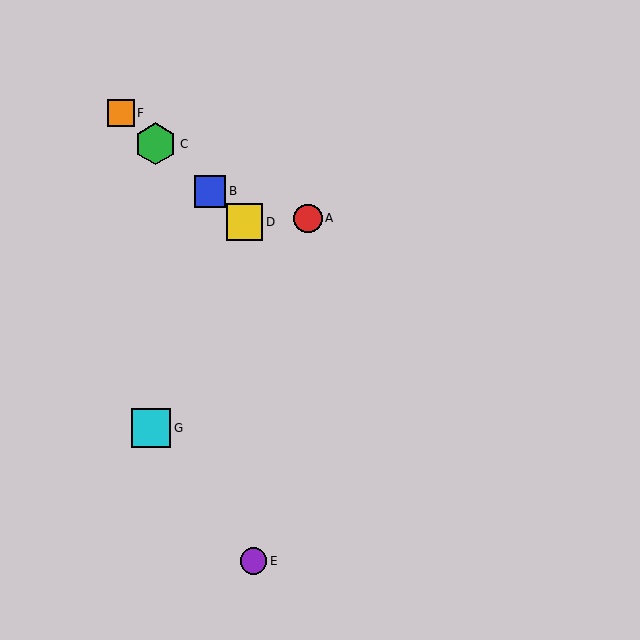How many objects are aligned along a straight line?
4 objects (B, C, D, F) are aligned along a straight line.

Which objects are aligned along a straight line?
Objects B, C, D, F are aligned along a straight line.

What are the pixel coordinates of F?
Object F is at (121, 113).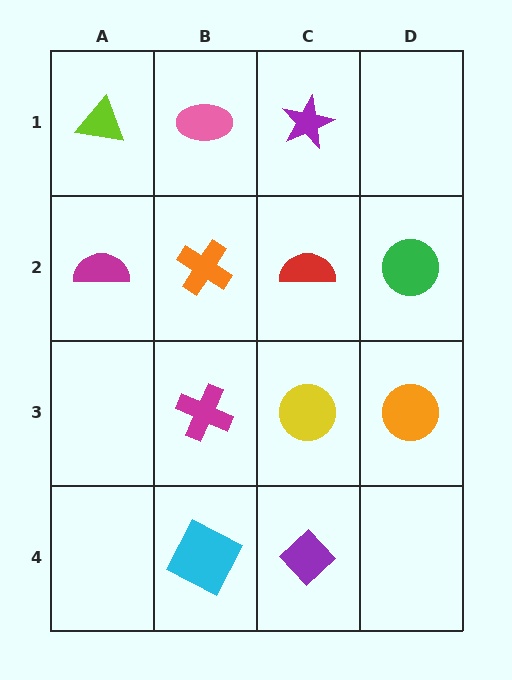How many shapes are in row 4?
2 shapes.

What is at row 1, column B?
A pink ellipse.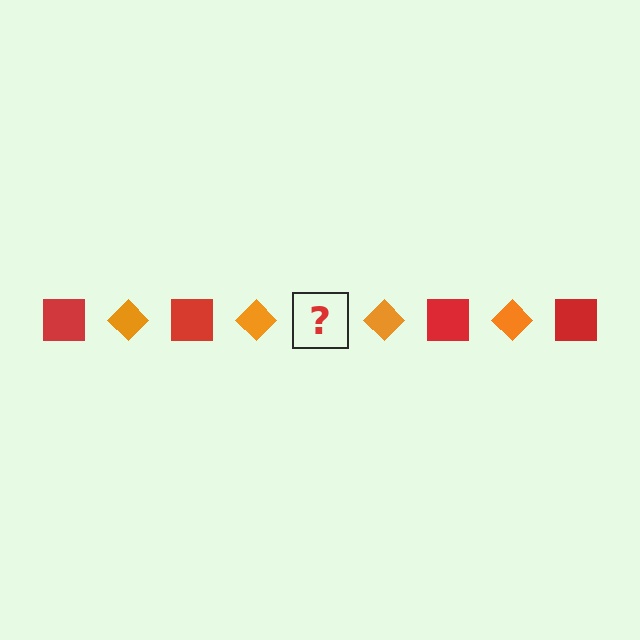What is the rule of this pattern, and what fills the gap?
The rule is that the pattern alternates between red square and orange diamond. The gap should be filled with a red square.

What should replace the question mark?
The question mark should be replaced with a red square.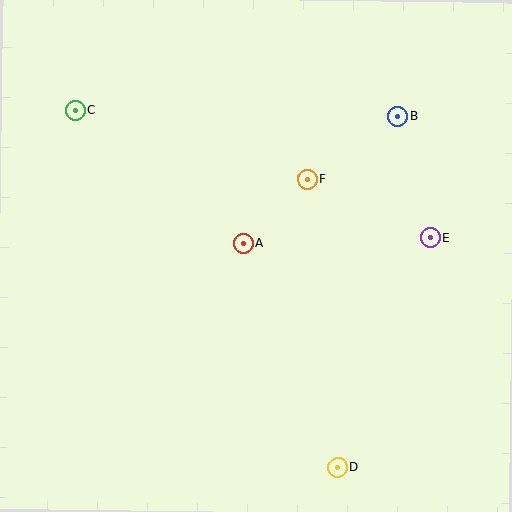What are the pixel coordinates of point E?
Point E is at (431, 238).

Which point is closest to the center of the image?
Point A at (244, 243) is closest to the center.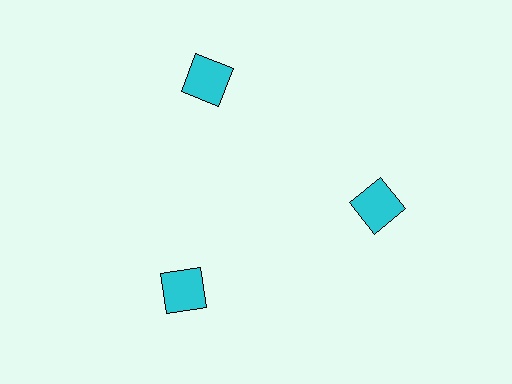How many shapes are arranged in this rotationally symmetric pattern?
There are 3 shapes, arranged in 3 groups of 1.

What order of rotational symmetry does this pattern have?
This pattern has 3-fold rotational symmetry.